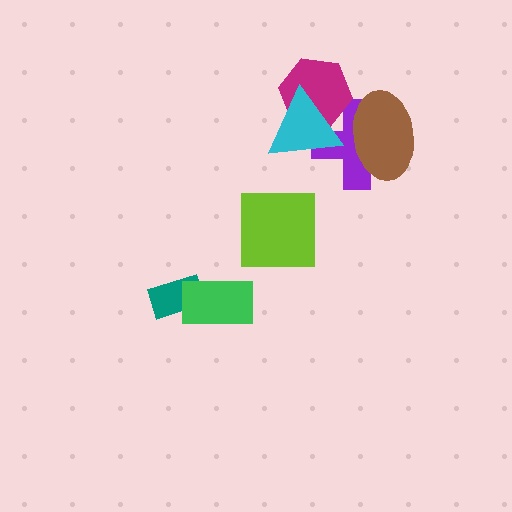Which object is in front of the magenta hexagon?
The cyan triangle is in front of the magenta hexagon.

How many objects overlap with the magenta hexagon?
2 objects overlap with the magenta hexagon.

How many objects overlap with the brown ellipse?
2 objects overlap with the brown ellipse.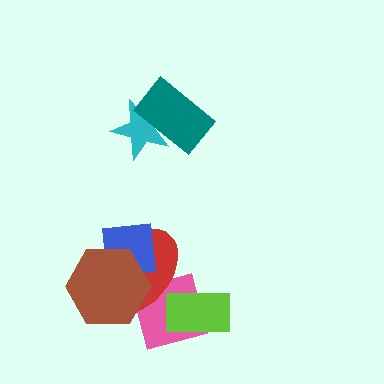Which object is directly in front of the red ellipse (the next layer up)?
The blue square is directly in front of the red ellipse.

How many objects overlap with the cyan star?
1 object overlaps with the cyan star.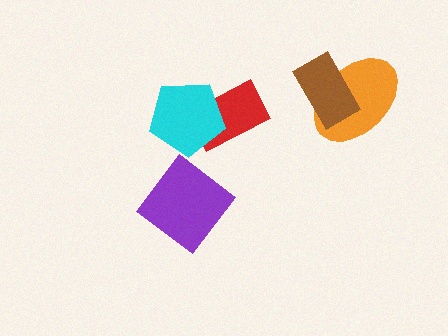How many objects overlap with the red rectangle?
1 object overlaps with the red rectangle.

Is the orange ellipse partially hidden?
Yes, it is partially covered by another shape.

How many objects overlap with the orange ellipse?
1 object overlaps with the orange ellipse.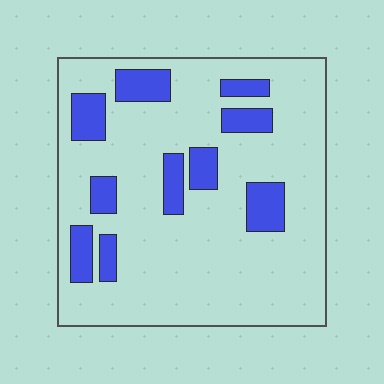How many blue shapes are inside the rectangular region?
10.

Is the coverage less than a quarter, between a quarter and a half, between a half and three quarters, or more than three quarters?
Less than a quarter.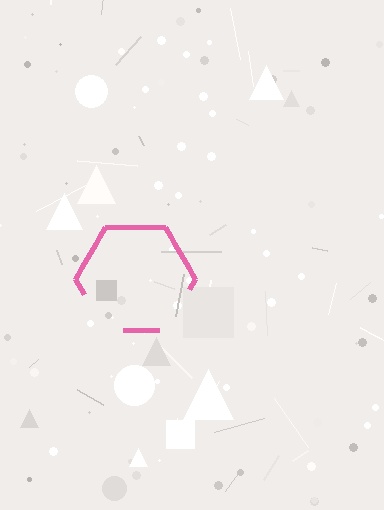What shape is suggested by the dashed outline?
The dashed outline suggests a hexagon.